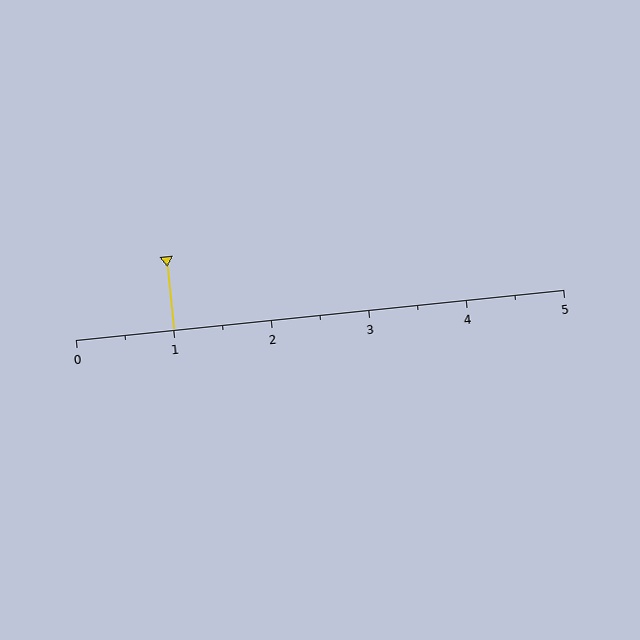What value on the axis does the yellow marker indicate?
The marker indicates approximately 1.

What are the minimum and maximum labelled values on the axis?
The axis runs from 0 to 5.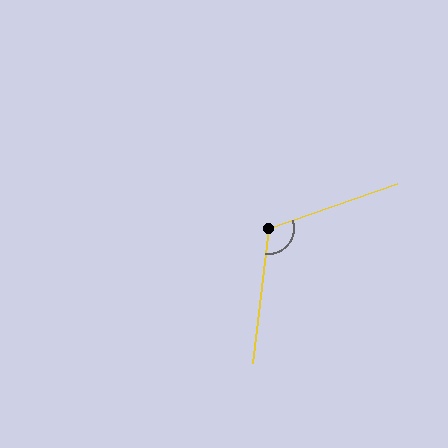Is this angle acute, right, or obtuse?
It is obtuse.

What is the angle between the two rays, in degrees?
Approximately 116 degrees.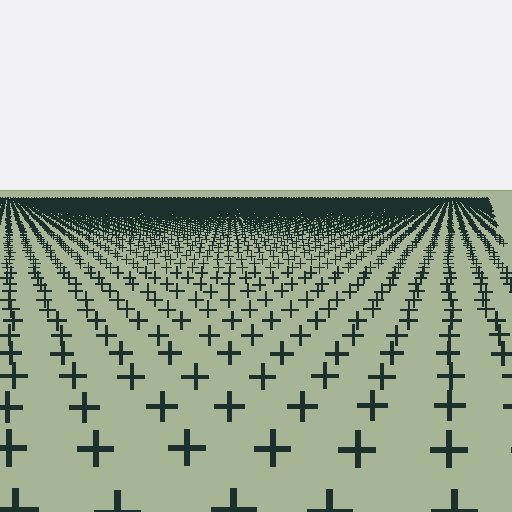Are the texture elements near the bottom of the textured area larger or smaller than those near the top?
Larger. Near the bottom, elements are closer to the viewer and appear at a bigger on-screen size.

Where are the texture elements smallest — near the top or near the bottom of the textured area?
Near the top.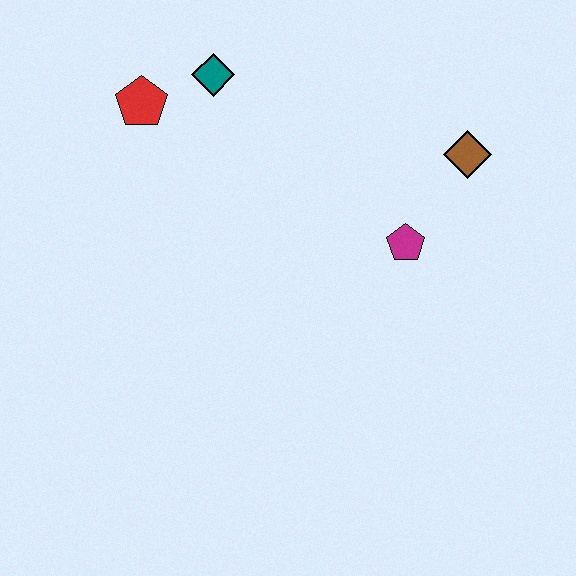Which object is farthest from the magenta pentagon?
The red pentagon is farthest from the magenta pentagon.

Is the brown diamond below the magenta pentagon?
No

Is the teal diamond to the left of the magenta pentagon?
Yes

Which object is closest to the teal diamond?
The red pentagon is closest to the teal diamond.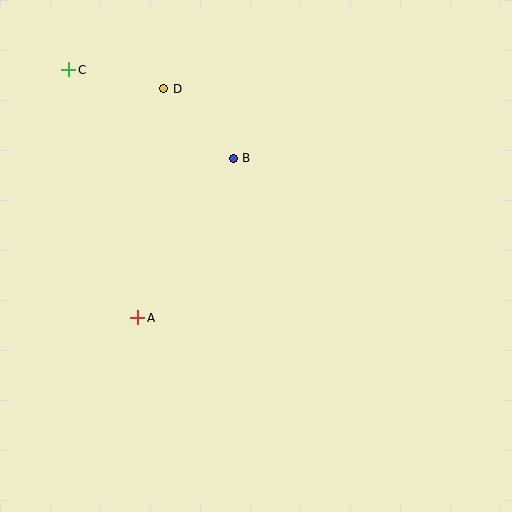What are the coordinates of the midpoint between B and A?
The midpoint between B and A is at (186, 238).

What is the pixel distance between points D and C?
The distance between D and C is 97 pixels.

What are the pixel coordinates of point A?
Point A is at (138, 318).